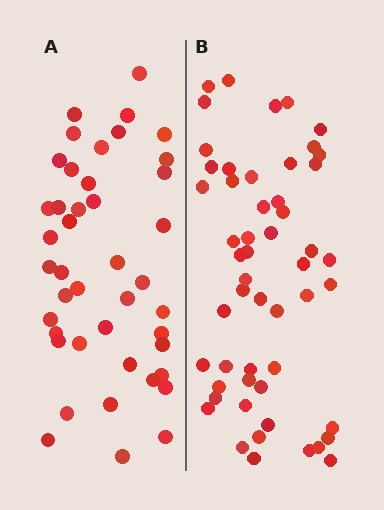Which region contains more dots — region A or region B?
Region B (the right region) has more dots.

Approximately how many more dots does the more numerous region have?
Region B has roughly 10 or so more dots than region A.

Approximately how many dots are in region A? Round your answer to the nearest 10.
About 40 dots. (The exact count is 43, which rounds to 40.)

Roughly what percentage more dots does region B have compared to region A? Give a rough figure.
About 25% more.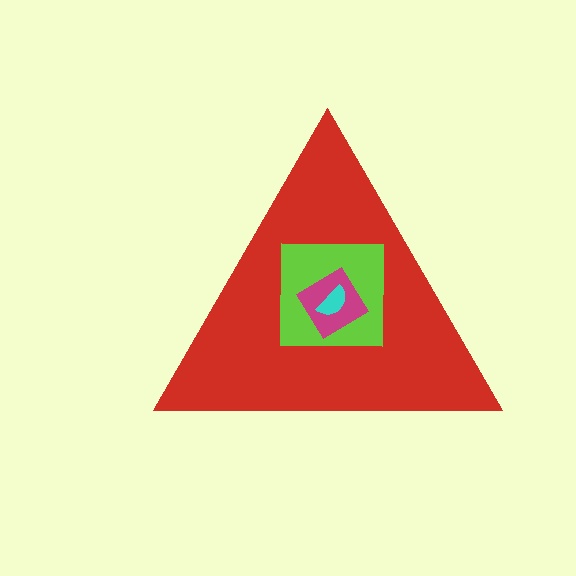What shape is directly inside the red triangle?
The lime square.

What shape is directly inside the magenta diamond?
The cyan semicircle.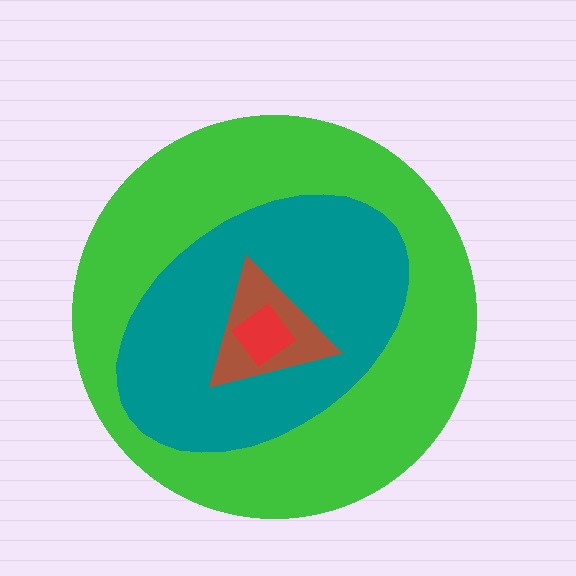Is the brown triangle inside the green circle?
Yes.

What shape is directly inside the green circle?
The teal ellipse.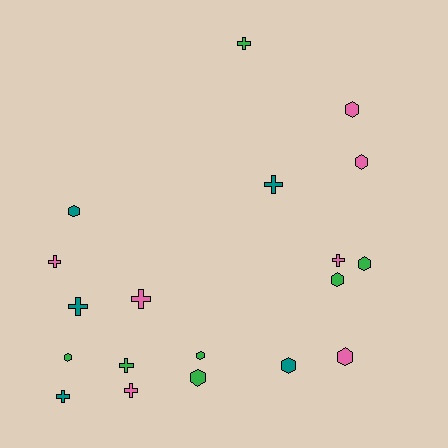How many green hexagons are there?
There are 5 green hexagons.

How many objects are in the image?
There are 19 objects.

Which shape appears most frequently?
Hexagon, with 10 objects.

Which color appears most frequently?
Pink, with 7 objects.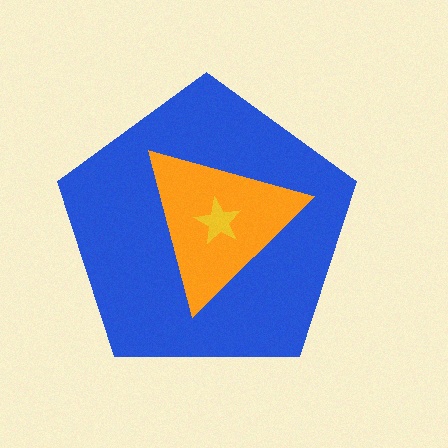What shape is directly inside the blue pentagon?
The orange triangle.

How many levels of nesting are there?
3.